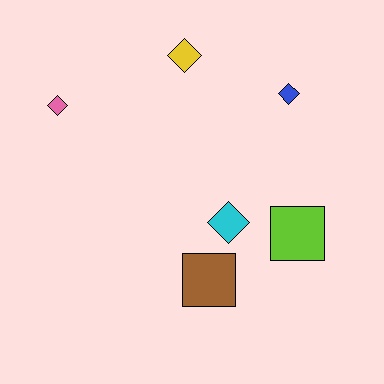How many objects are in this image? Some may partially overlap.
There are 6 objects.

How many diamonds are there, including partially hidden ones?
There are 4 diamonds.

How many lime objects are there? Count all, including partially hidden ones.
There is 1 lime object.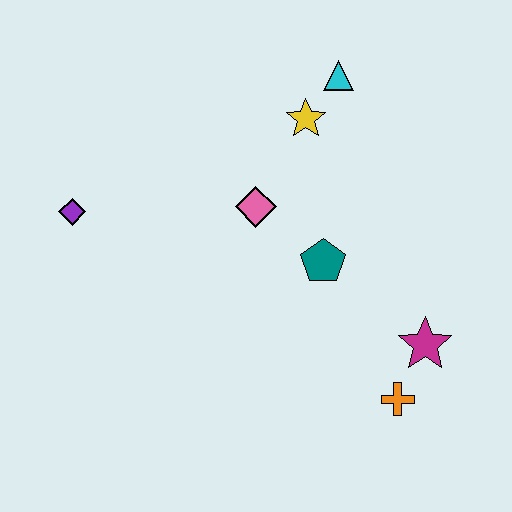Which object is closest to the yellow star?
The cyan triangle is closest to the yellow star.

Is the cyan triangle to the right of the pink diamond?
Yes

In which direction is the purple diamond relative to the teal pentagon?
The purple diamond is to the left of the teal pentagon.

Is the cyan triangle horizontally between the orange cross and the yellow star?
Yes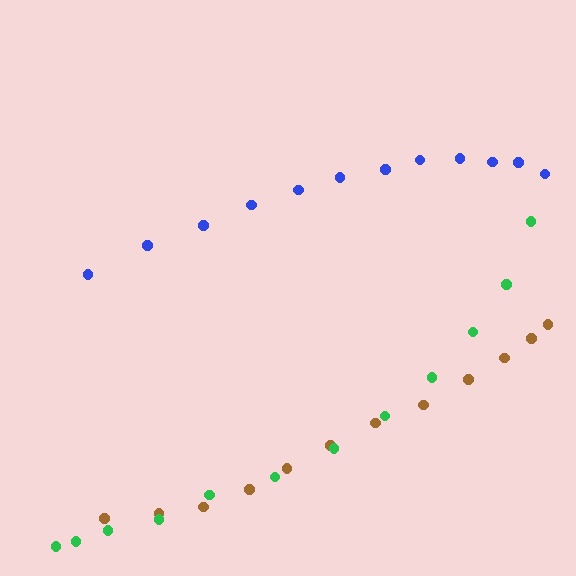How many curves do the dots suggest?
There are 3 distinct paths.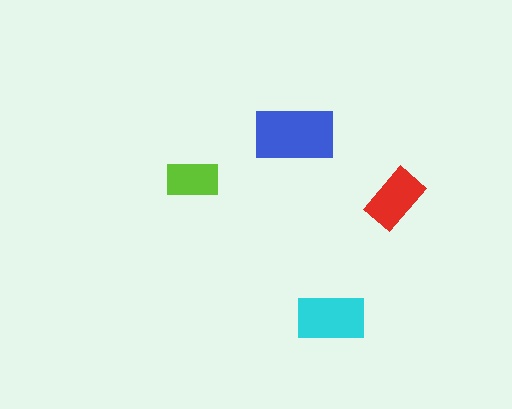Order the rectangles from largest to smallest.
the blue one, the cyan one, the red one, the lime one.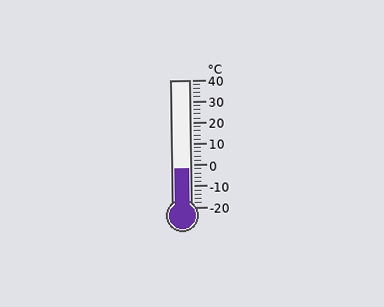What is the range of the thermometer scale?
The thermometer scale ranges from -20°C to 40°C.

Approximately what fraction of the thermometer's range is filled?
The thermometer is filled to approximately 30% of its range.